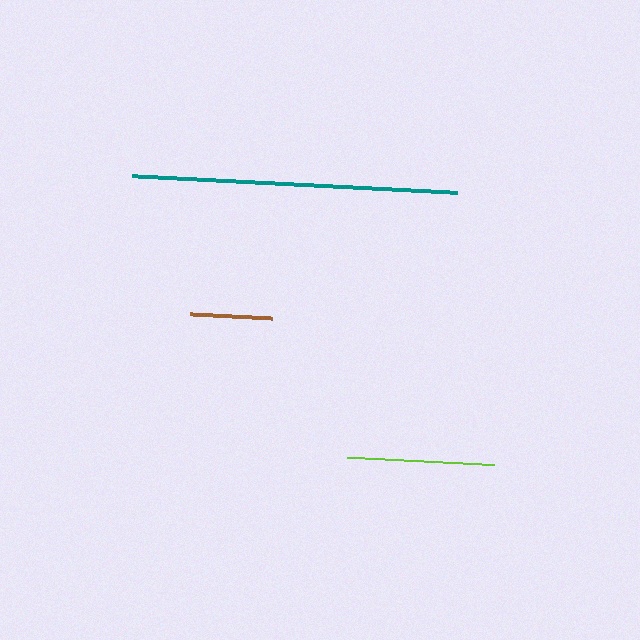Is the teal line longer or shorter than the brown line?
The teal line is longer than the brown line.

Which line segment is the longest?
The teal line is the longest at approximately 325 pixels.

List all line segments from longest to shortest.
From longest to shortest: teal, lime, brown.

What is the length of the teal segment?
The teal segment is approximately 325 pixels long.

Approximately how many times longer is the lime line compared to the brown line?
The lime line is approximately 1.8 times the length of the brown line.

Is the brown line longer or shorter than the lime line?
The lime line is longer than the brown line.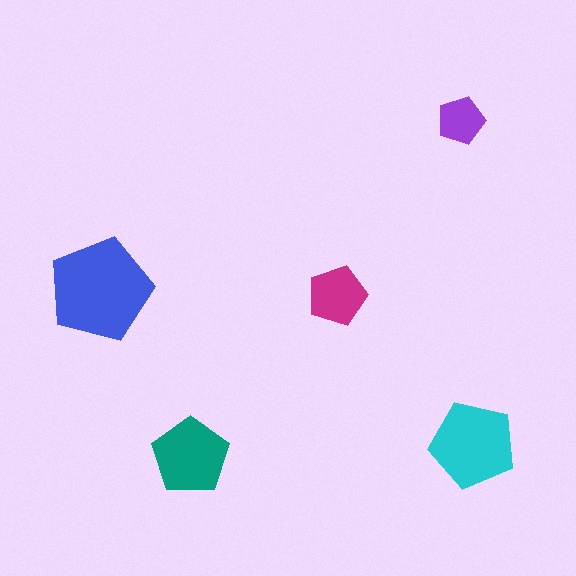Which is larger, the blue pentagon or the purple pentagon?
The blue one.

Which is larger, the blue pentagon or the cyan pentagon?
The blue one.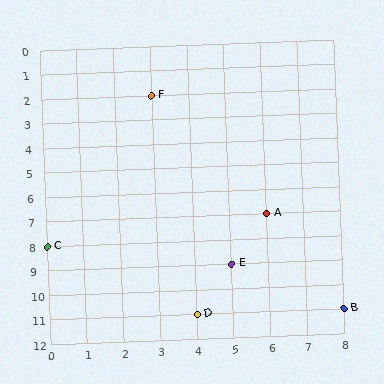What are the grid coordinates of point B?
Point B is at grid coordinates (8, 11).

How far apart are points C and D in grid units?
Points C and D are 4 columns and 3 rows apart (about 5.0 grid units diagonally).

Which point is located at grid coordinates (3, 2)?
Point F is at (3, 2).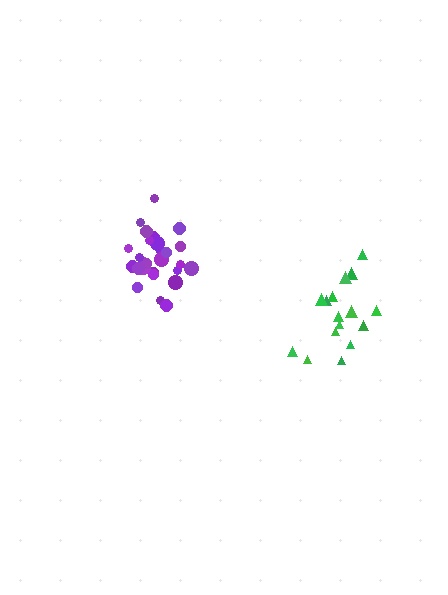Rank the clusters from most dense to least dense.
purple, green.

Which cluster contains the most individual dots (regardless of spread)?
Purple (27).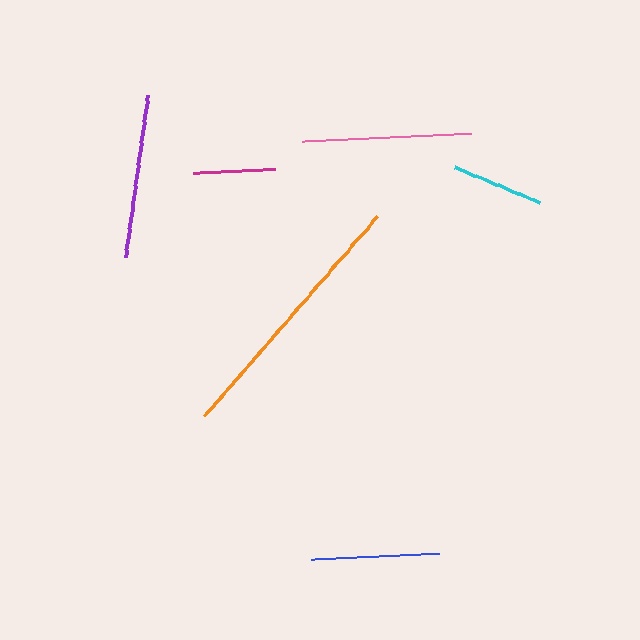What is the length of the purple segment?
The purple segment is approximately 163 pixels long.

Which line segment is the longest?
The orange line is the longest at approximately 264 pixels.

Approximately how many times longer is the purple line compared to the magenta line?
The purple line is approximately 2.0 times the length of the magenta line.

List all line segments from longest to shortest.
From longest to shortest: orange, pink, purple, blue, cyan, magenta.